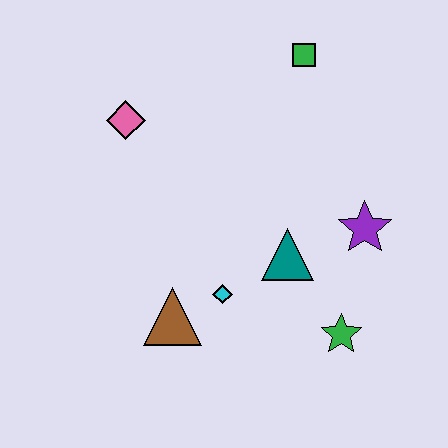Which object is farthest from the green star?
The pink diamond is farthest from the green star.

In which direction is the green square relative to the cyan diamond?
The green square is above the cyan diamond.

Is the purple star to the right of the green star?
Yes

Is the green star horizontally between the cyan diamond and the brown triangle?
No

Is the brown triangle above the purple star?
No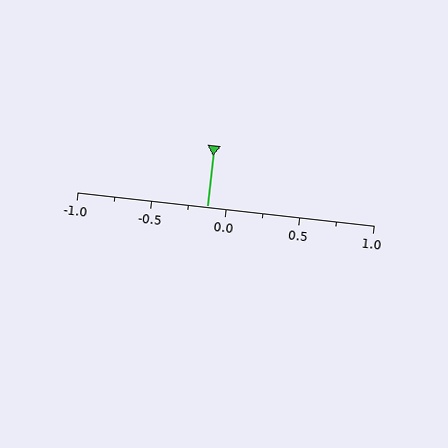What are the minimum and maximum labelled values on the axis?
The axis runs from -1.0 to 1.0.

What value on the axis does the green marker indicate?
The marker indicates approximately -0.12.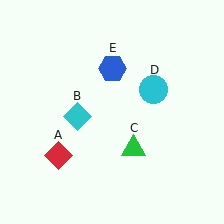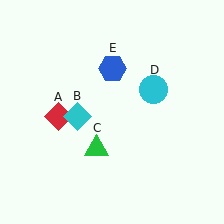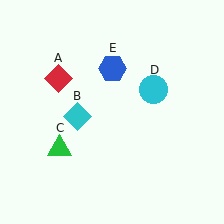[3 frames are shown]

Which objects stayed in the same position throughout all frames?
Cyan diamond (object B) and cyan circle (object D) and blue hexagon (object E) remained stationary.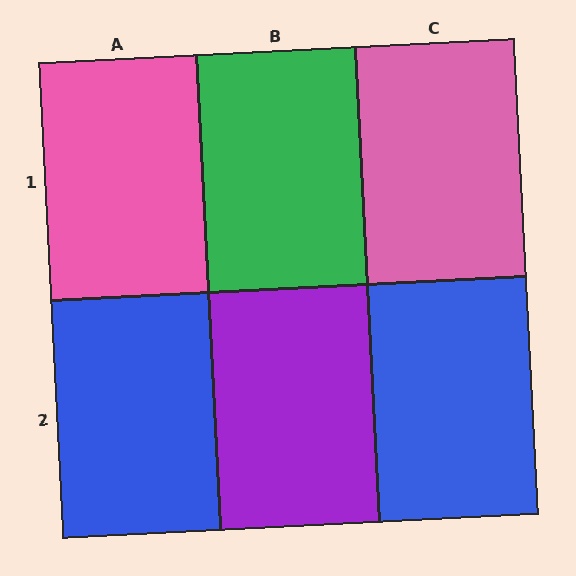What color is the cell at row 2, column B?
Purple.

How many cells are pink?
2 cells are pink.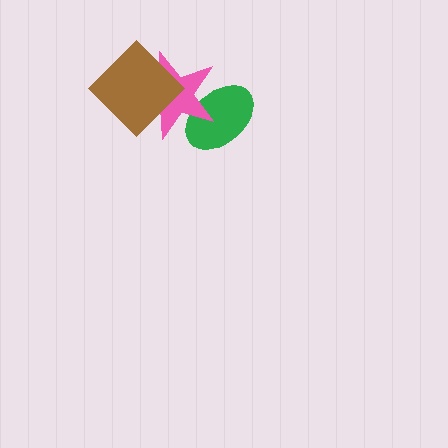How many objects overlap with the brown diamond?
1 object overlaps with the brown diamond.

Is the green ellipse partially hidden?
Yes, it is partially covered by another shape.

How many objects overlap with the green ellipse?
1 object overlaps with the green ellipse.